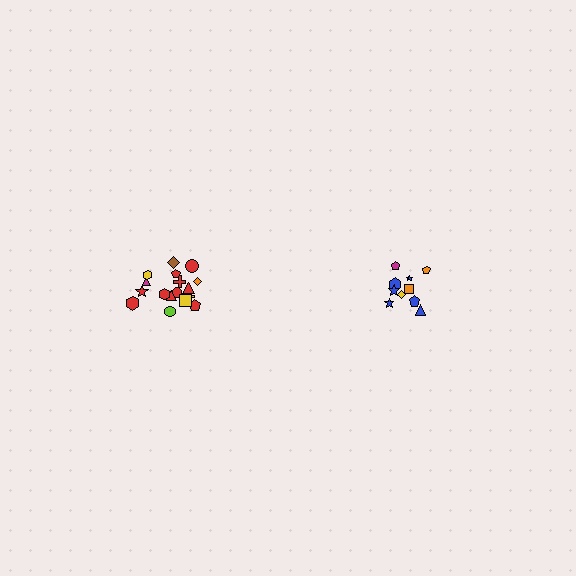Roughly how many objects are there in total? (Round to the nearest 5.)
Roughly 30 objects in total.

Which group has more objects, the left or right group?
The left group.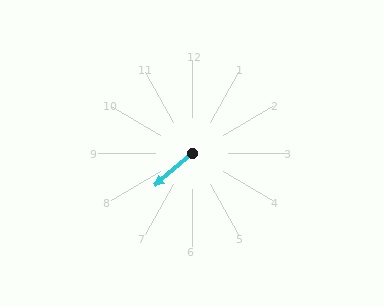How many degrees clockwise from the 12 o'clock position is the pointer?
Approximately 229 degrees.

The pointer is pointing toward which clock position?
Roughly 8 o'clock.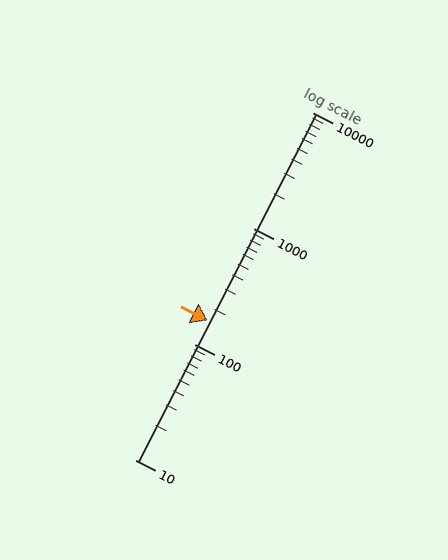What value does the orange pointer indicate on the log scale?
The pointer indicates approximately 160.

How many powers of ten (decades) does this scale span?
The scale spans 3 decades, from 10 to 10000.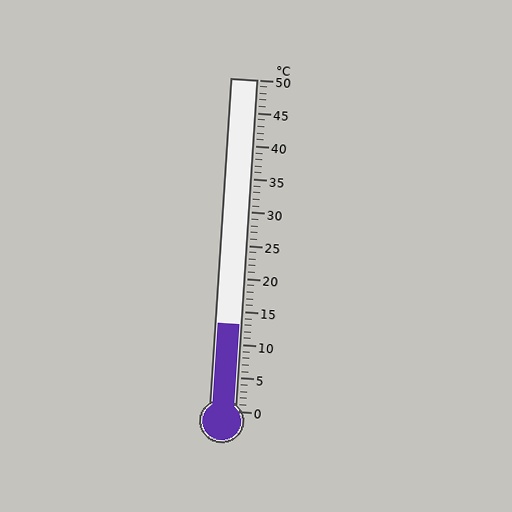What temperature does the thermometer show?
The thermometer shows approximately 13°C.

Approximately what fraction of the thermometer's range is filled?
The thermometer is filled to approximately 25% of its range.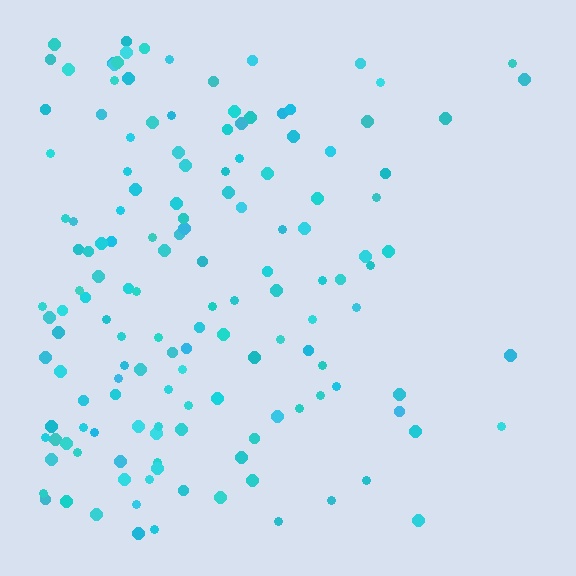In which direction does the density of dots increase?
From right to left, with the left side densest.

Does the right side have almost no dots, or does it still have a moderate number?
Still a moderate number, just noticeably fewer than the left.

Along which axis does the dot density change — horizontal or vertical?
Horizontal.